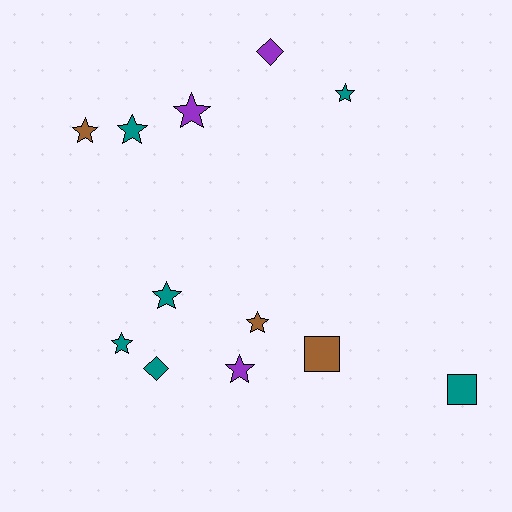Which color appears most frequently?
Teal, with 6 objects.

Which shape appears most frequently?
Star, with 8 objects.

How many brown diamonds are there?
There are no brown diamonds.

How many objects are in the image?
There are 12 objects.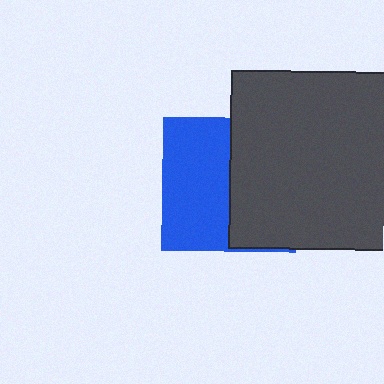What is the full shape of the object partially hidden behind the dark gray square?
The partially hidden object is a blue square.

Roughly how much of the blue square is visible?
About half of it is visible (roughly 51%).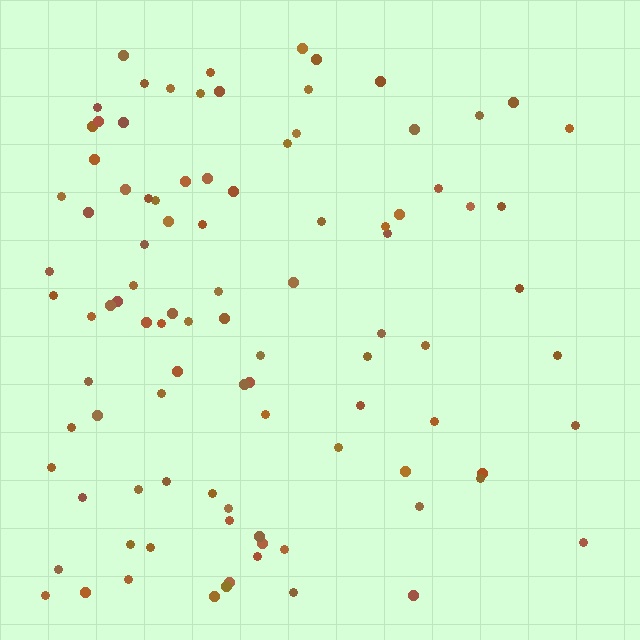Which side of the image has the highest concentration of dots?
The left.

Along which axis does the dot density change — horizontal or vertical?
Horizontal.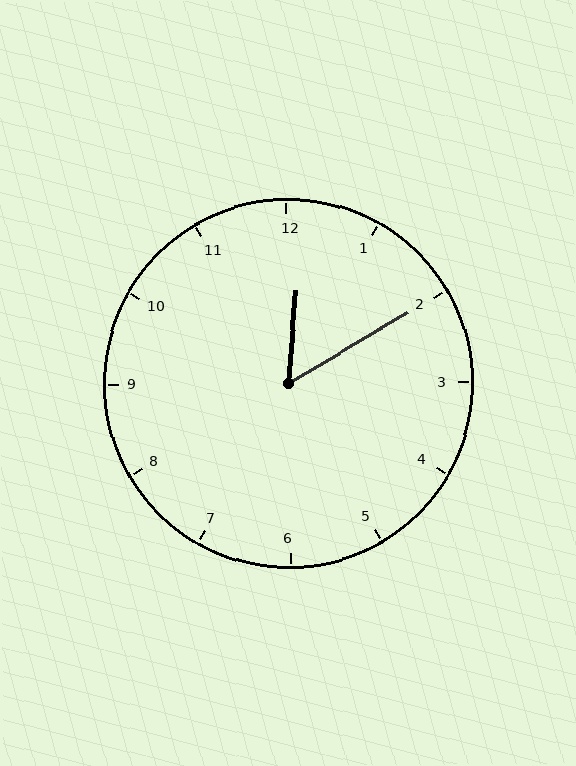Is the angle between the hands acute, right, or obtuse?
It is acute.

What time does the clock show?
12:10.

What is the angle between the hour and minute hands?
Approximately 55 degrees.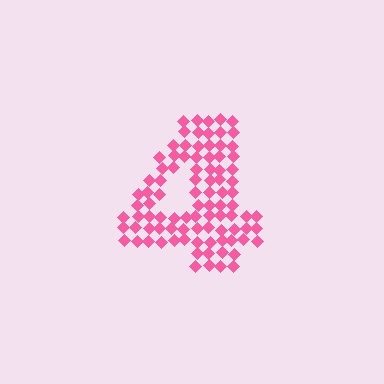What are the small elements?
The small elements are diamonds.